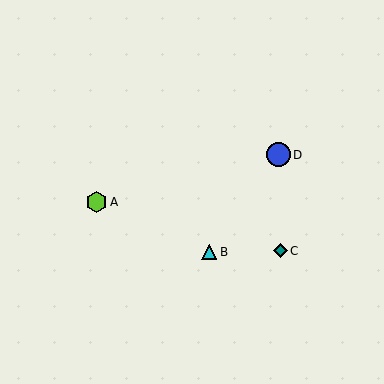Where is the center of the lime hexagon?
The center of the lime hexagon is at (96, 202).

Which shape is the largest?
The blue circle (labeled D) is the largest.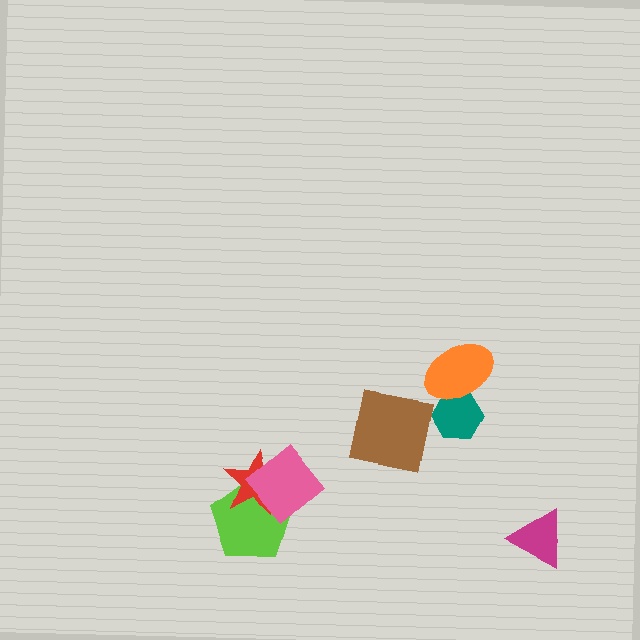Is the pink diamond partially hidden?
No, no other shape covers it.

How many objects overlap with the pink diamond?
2 objects overlap with the pink diamond.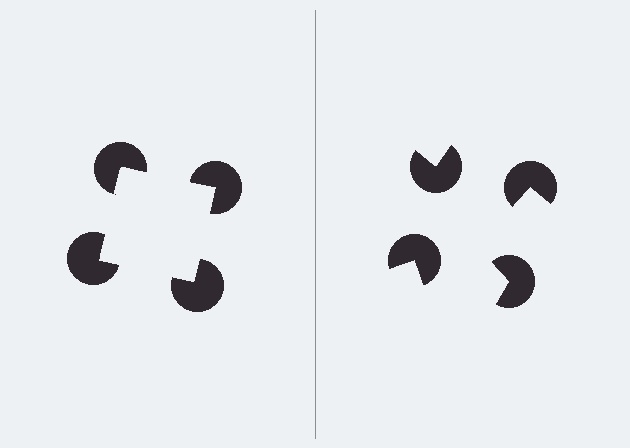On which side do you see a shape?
An illusory square appears on the left side. On the right side the wedge cuts are rotated, so no coherent shape forms.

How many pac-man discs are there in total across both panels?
8 — 4 on each side.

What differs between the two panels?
The pac-man discs are positioned identically on both sides; only the wedge orientations differ. On the left they align to a square; on the right they are misaligned.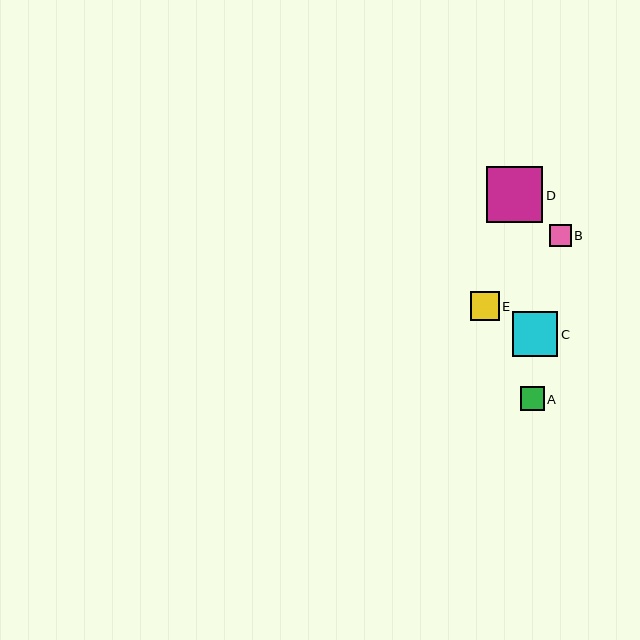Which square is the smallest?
Square B is the smallest with a size of approximately 22 pixels.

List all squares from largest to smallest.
From largest to smallest: D, C, E, A, B.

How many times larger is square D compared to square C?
Square D is approximately 1.2 times the size of square C.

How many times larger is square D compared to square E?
Square D is approximately 2.0 times the size of square E.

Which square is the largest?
Square D is the largest with a size of approximately 57 pixels.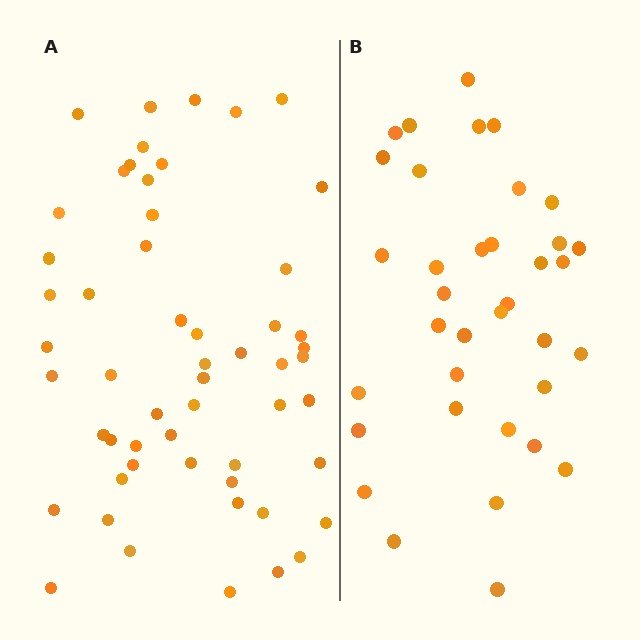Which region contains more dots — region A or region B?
Region A (the left region) has more dots.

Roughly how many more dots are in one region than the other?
Region A has approximately 20 more dots than region B.